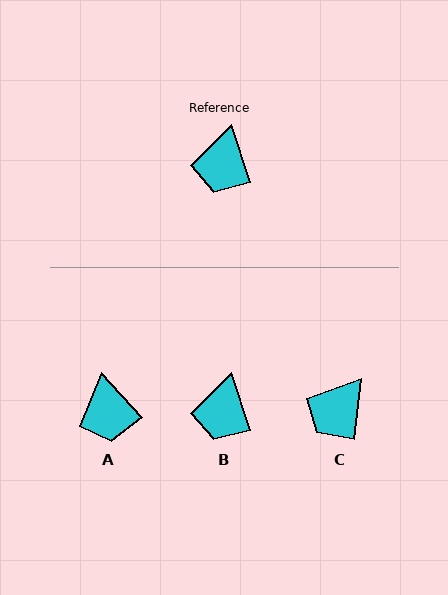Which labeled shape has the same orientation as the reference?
B.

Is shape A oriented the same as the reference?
No, it is off by about 24 degrees.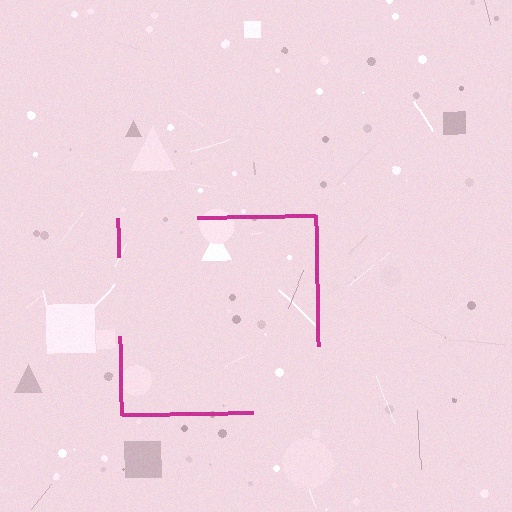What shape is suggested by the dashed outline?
The dashed outline suggests a square.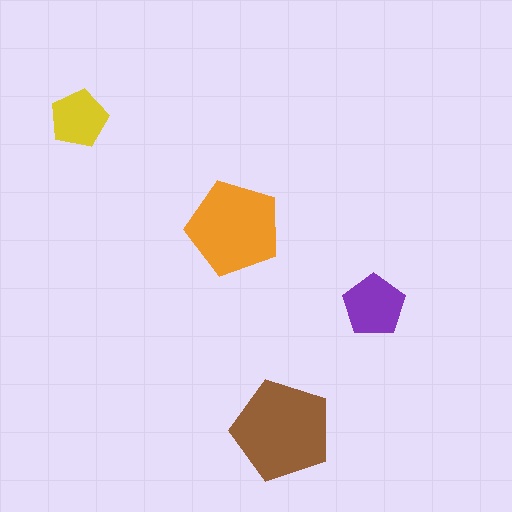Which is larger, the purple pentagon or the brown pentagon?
The brown one.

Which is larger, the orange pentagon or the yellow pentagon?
The orange one.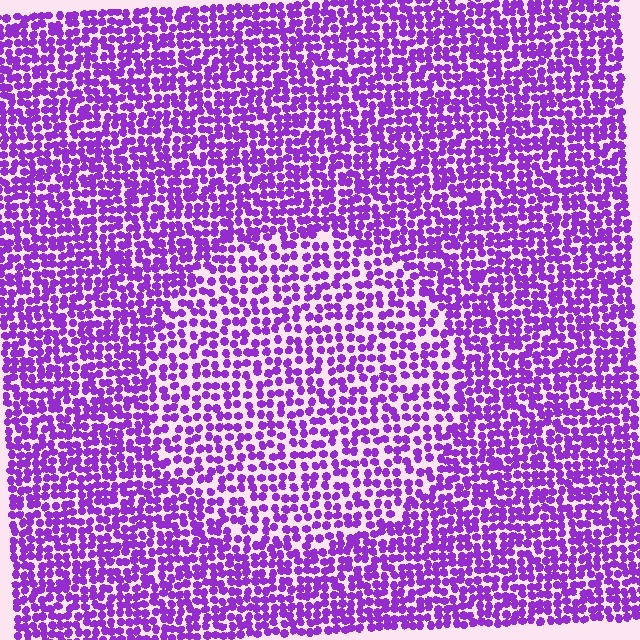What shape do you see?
I see a circle.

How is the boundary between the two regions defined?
The boundary is defined by a change in element density (approximately 1.5x ratio). All elements are the same color, size, and shape.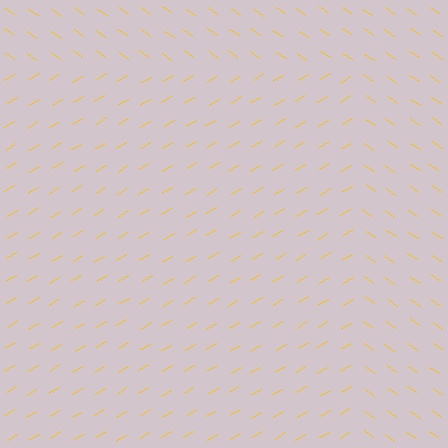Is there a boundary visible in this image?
Yes, there is a texture boundary formed by a change in line orientation.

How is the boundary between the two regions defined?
The boundary is defined purely by a change in line orientation (approximately 66 degrees difference). All lines are the same color and thickness.